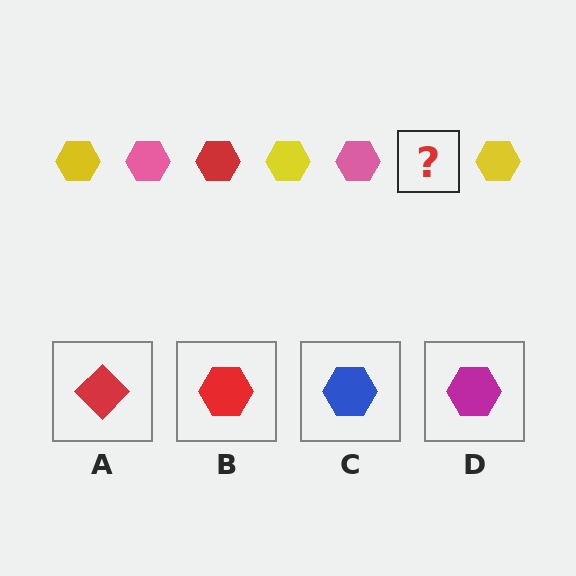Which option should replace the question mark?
Option B.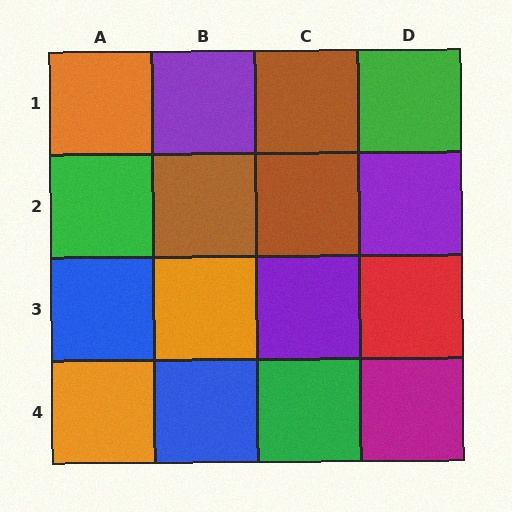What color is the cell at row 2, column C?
Brown.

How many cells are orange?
3 cells are orange.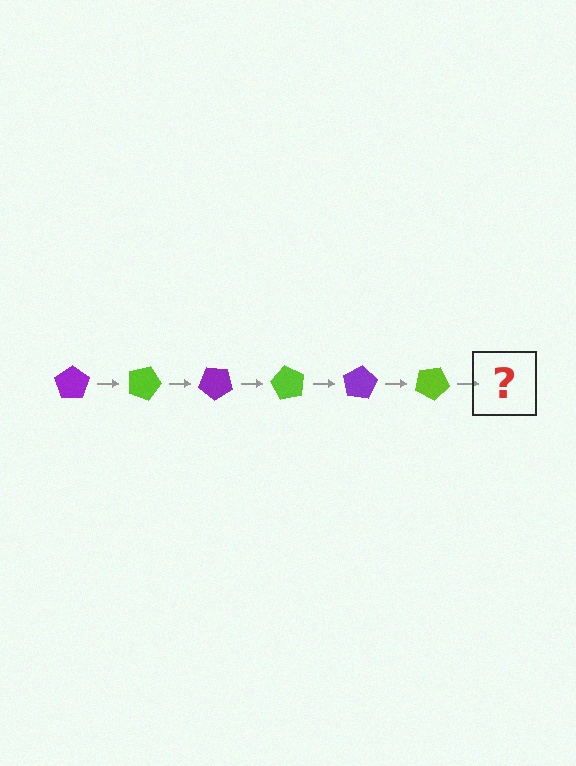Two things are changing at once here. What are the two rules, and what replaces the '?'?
The two rules are that it rotates 20 degrees each step and the color cycles through purple and lime. The '?' should be a purple pentagon, rotated 120 degrees from the start.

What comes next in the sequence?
The next element should be a purple pentagon, rotated 120 degrees from the start.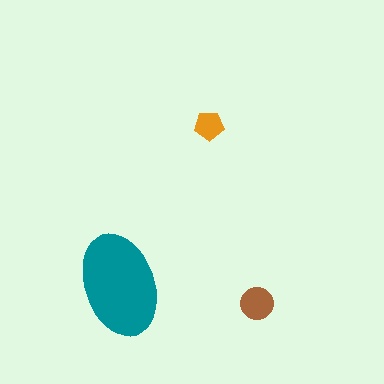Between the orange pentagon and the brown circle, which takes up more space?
The brown circle.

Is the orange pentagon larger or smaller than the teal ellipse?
Smaller.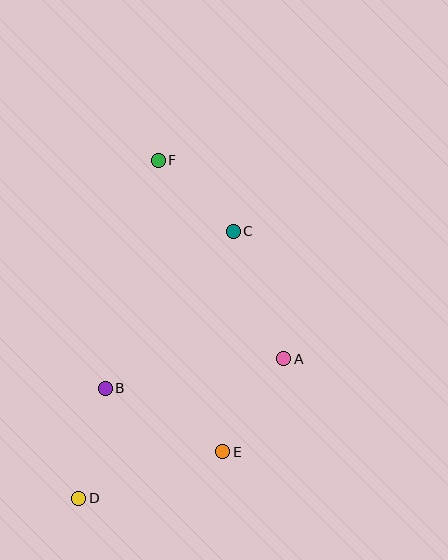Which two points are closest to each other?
Points C and F are closest to each other.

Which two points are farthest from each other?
Points D and F are farthest from each other.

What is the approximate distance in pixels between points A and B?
The distance between A and B is approximately 181 pixels.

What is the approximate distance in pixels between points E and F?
The distance between E and F is approximately 298 pixels.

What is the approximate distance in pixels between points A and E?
The distance between A and E is approximately 111 pixels.